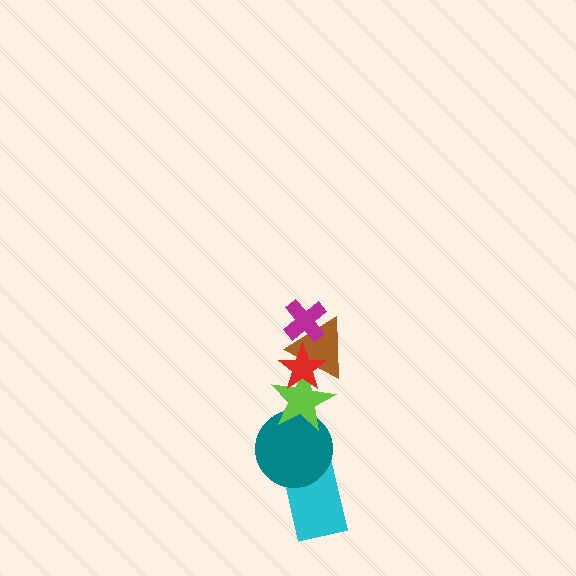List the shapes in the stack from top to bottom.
From top to bottom: the magenta cross, the red star, the brown triangle, the lime star, the teal circle, the cyan rectangle.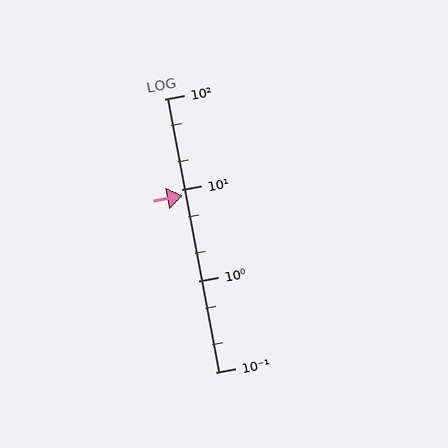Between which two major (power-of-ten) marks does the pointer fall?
The pointer is between 1 and 10.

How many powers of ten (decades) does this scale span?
The scale spans 3 decades, from 0.1 to 100.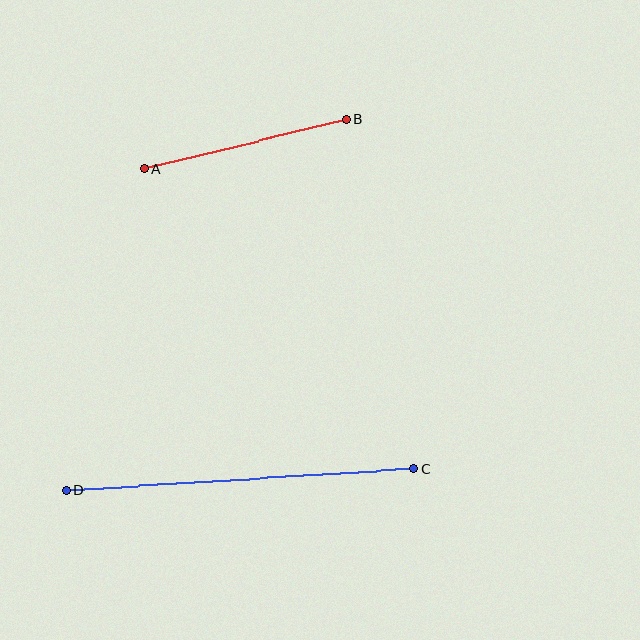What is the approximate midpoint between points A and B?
The midpoint is at approximately (245, 144) pixels.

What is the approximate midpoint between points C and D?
The midpoint is at approximately (240, 480) pixels.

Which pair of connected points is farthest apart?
Points C and D are farthest apart.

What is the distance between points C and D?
The distance is approximately 348 pixels.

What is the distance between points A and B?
The distance is approximately 209 pixels.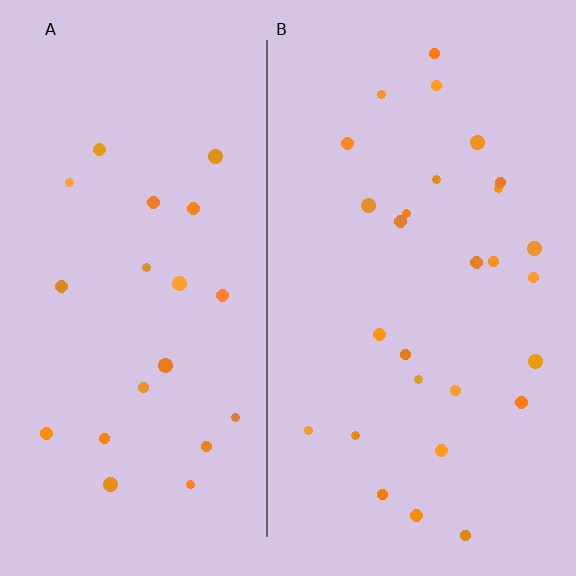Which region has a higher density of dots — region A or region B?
B (the right).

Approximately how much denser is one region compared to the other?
Approximately 1.3× — region B over region A.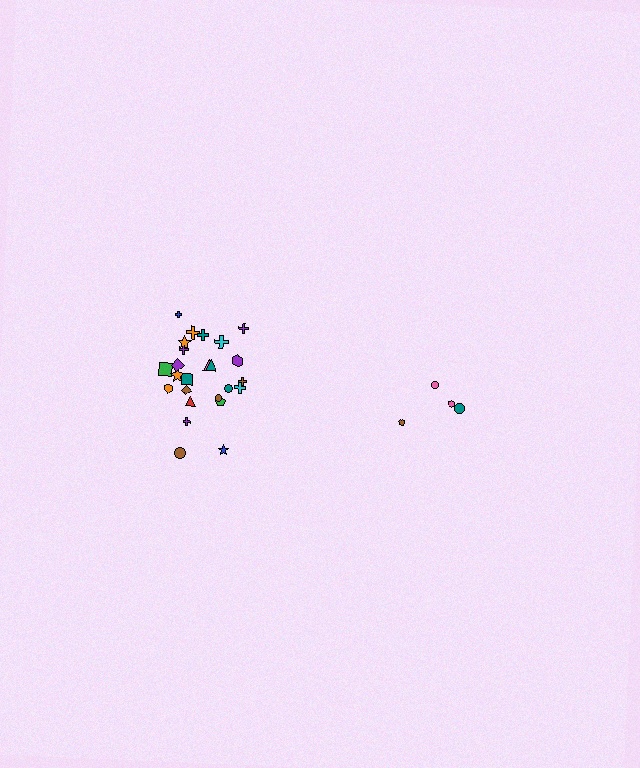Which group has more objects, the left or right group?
The left group.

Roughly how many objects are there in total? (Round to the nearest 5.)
Roughly 30 objects in total.